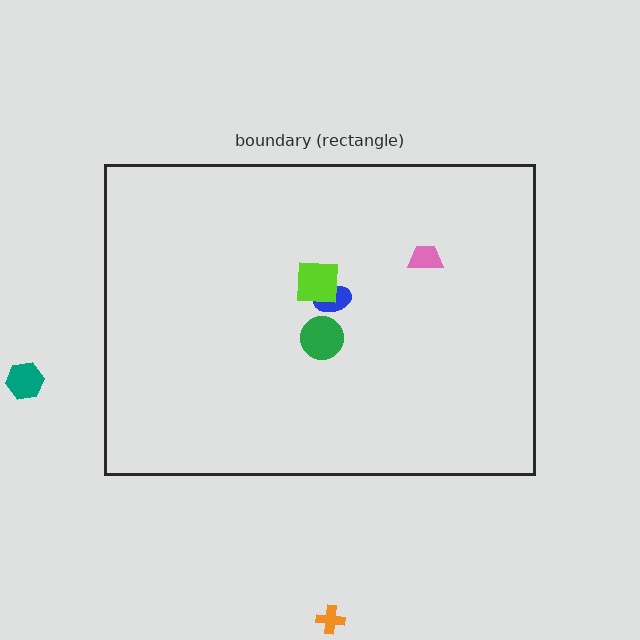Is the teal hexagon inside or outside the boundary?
Outside.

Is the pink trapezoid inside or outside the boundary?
Inside.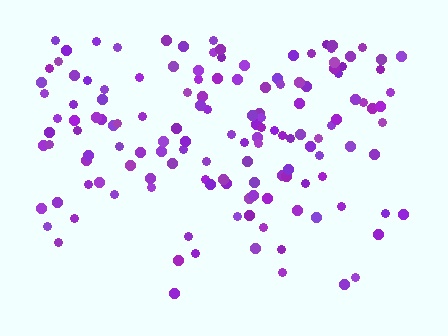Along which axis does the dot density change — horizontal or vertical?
Vertical.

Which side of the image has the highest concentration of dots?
The top.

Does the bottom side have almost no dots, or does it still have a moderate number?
Still a moderate number, just noticeably fewer than the top.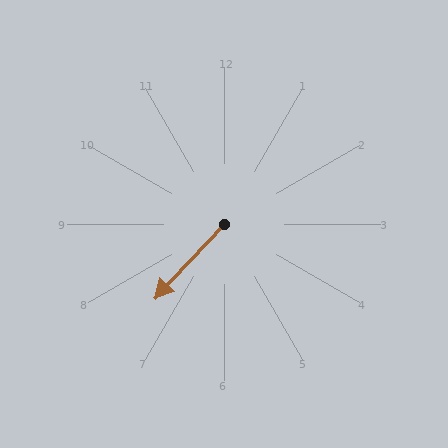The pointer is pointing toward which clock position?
Roughly 7 o'clock.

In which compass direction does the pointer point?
Southwest.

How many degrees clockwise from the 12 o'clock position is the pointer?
Approximately 223 degrees.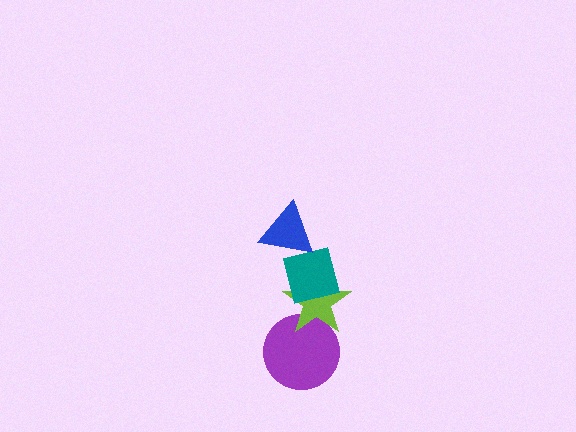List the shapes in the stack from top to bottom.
From top to bottom: the blue triangle, the teal square, the lime star, the purple circle.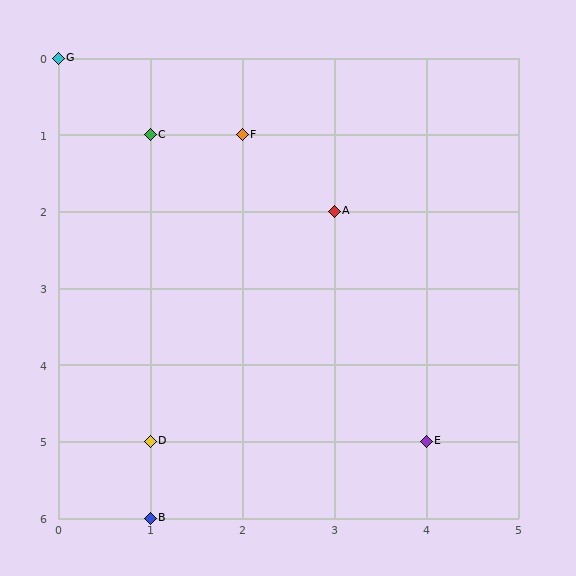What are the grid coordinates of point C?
Point C is at grid coordinates (1, 1).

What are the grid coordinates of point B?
Point B is at grid coordinates (1, 6).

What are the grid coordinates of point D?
Point D is at grid coordinates (1, 5).